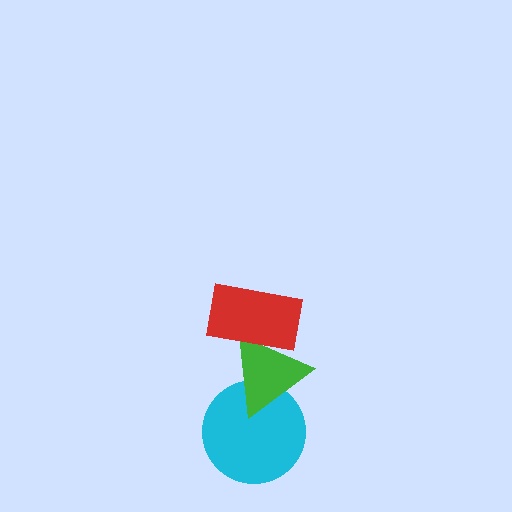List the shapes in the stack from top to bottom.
From top to bottom: the red rectangle, the green triangle, the cyan circle.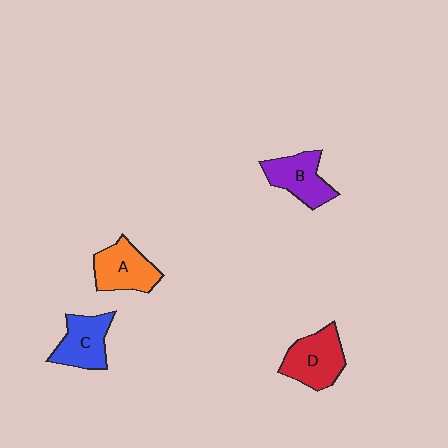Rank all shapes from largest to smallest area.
From largest to smallest: D (red), A (orange), C (blue), B (purple).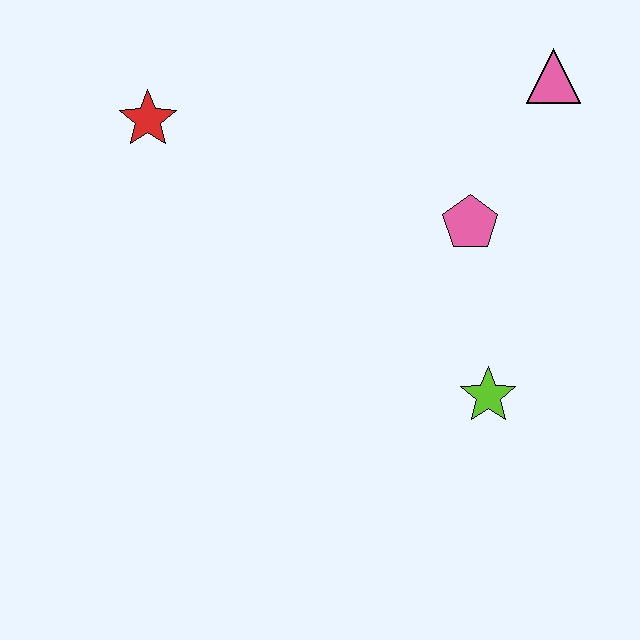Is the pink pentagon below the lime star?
No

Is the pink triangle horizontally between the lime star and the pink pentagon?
No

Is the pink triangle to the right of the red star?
Yes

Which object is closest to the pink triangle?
The pink pentagon is closest to the pink triangle.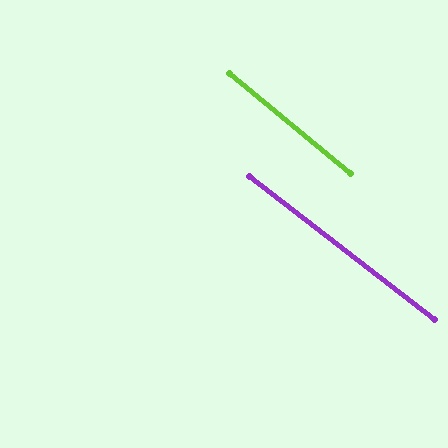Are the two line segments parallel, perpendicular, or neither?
Parallel — their directions differ by only 2.0°.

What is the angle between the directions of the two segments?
Approximately 2 degrees.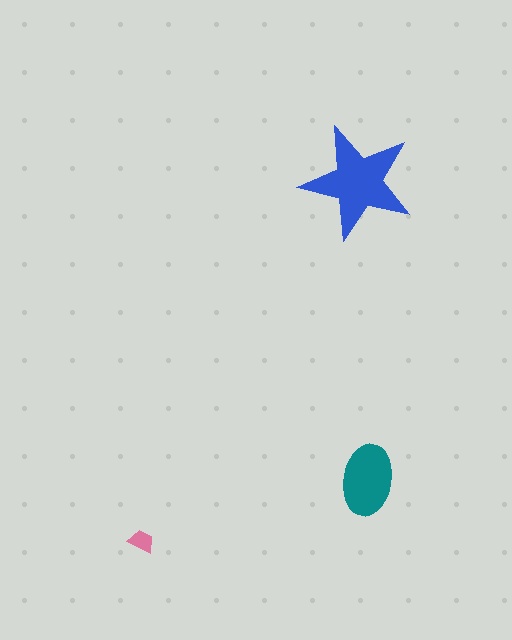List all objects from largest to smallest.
The blue star, the teal ellipse, the pink trapezoid.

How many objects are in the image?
There are 3 objects in the image.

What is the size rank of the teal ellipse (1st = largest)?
2nd.